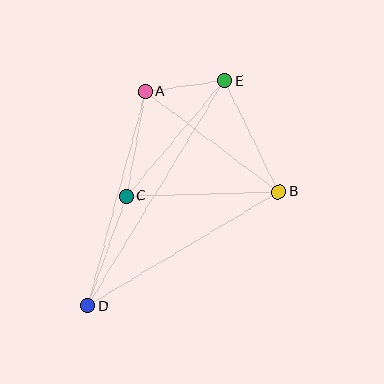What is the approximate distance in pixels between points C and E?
The distance between C and E is approximately 152 pixels.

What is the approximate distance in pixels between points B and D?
The distance between B and D is approximately 222 pixels.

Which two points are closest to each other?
Points A and E are closest to each other.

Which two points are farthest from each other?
Points D and E are farthest from each other.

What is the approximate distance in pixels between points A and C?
The distance between A and C is approximately 106 pixels.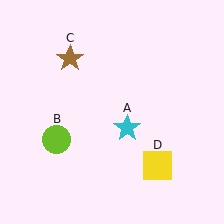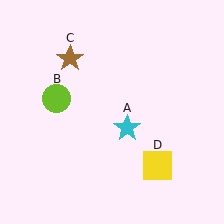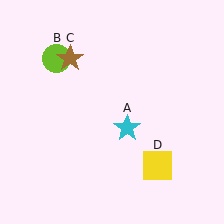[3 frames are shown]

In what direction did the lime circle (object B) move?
The lime circle (object B) moved up.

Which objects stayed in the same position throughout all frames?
Cyan star (object A) and brown star (object C) and yellow square (object D) remained stationary.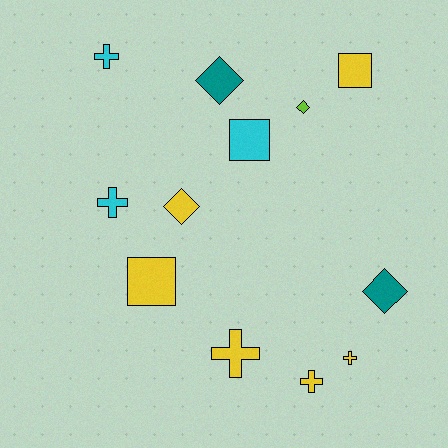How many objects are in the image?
There are 12 objects.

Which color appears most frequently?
Yellow, with 6 objects.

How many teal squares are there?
There are no teal squares.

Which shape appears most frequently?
Cross, with 5 objects.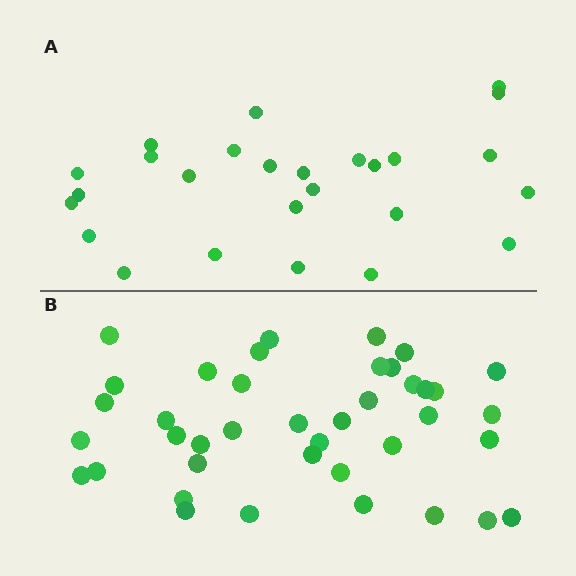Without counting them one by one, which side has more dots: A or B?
Region B (the bottom region) has more dots.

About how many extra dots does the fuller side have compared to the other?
Region B has approximately 15 more dots than region A.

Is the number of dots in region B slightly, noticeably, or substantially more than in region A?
Region B has substantially more. The ratio is roughly 1.5 to 1.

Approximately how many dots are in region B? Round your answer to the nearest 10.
About 40 dots.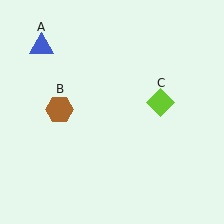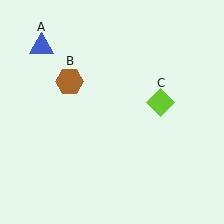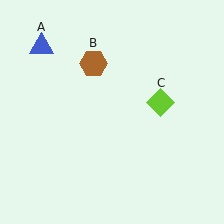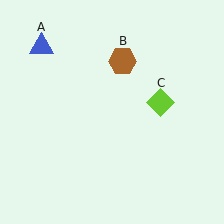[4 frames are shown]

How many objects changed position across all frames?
1 object changed position: brown hexagon (object B).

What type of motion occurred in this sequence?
The brown hexagon (object B) rotated clockwise around the center of the scene.